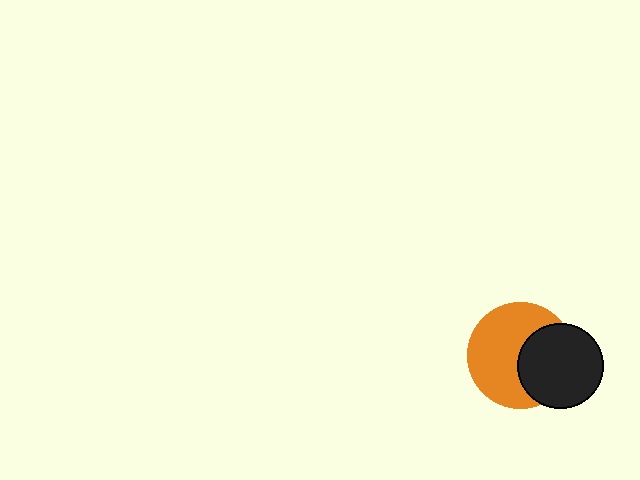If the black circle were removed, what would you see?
You would see the complete orange circle.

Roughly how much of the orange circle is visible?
About half of it is visible (roughly 62%).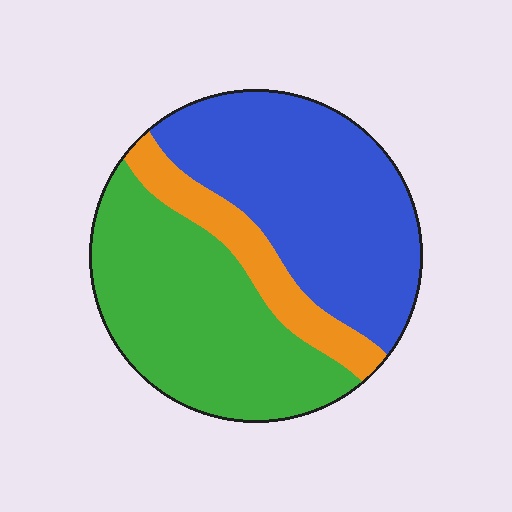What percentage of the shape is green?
Green takes up between a third and a half of the shape.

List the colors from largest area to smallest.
From largest to smallest: blue, green, orange.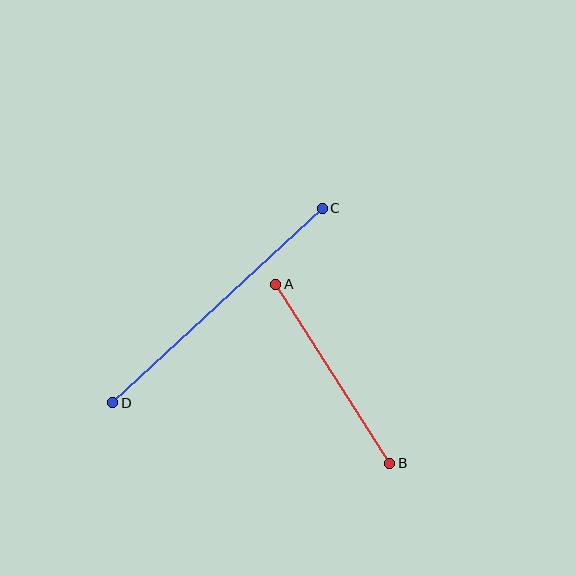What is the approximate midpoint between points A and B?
The midpoint is at approximately (333, 374) pixels.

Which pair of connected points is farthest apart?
Points C and D are farthest apart.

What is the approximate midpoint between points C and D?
The midpoint is at approximately (217, 305) pixels.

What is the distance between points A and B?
The distance is approximately 212 pixels.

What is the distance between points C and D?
The distance is approximately 286 pixels.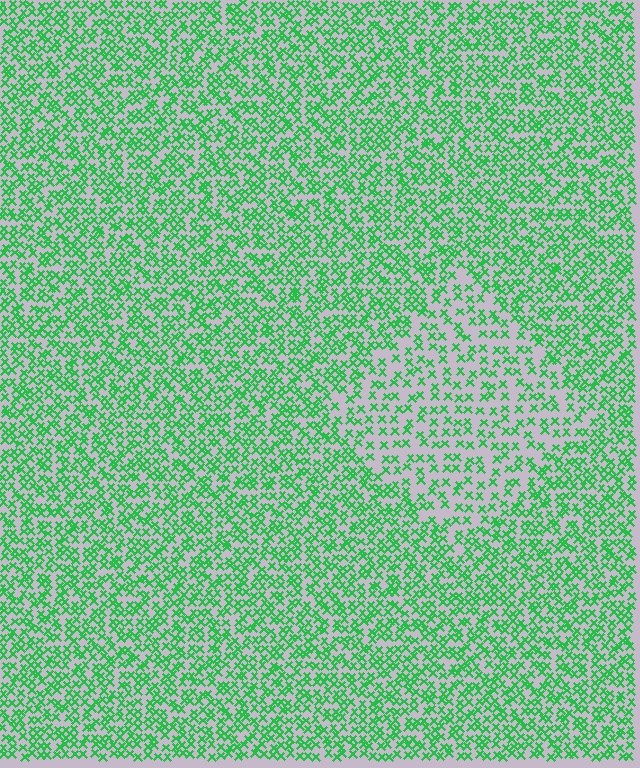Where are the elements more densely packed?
The elements are more densely packed outside the diamond boundary.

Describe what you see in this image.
The image contains small green elements arranged at two different densities. A diamond-shaped region is visible where the elements are less densely packed than the surrounding area.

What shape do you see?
I see a diamond.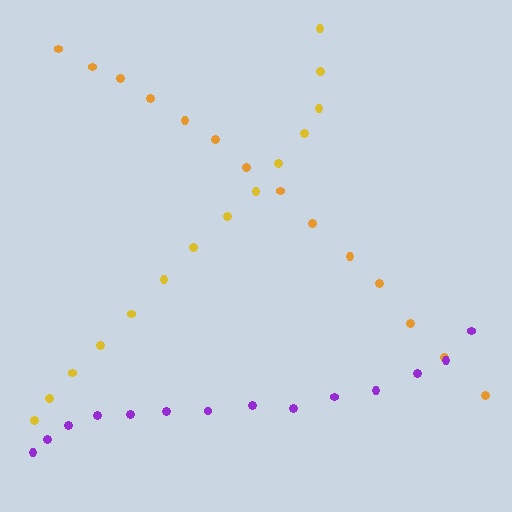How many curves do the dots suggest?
There are 3 distinct paths.